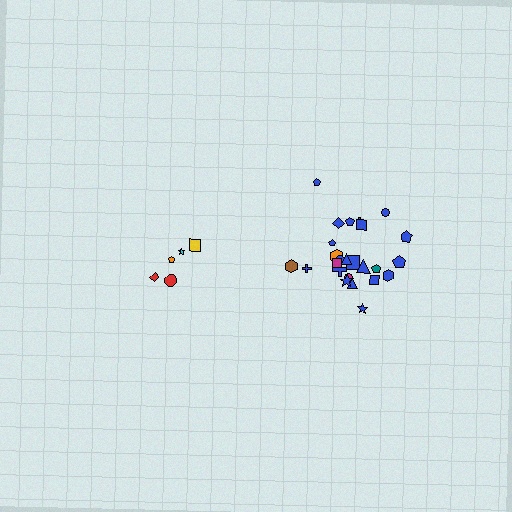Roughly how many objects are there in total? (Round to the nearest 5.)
Roughly 30 objects in total.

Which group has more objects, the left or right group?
The right group.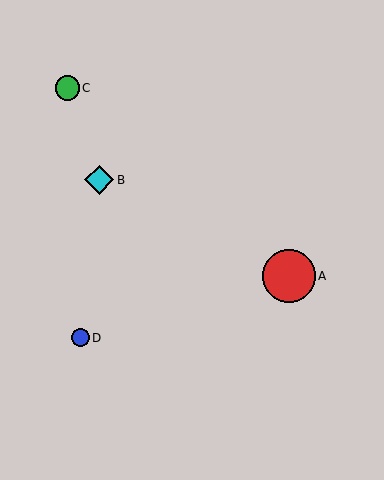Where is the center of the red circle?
The center of the red circle is at (289, 276).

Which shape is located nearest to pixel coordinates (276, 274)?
The red circle (labeled A) at (289, 276) is nearest to that location.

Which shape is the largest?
The red circle (labeled A) is the largest.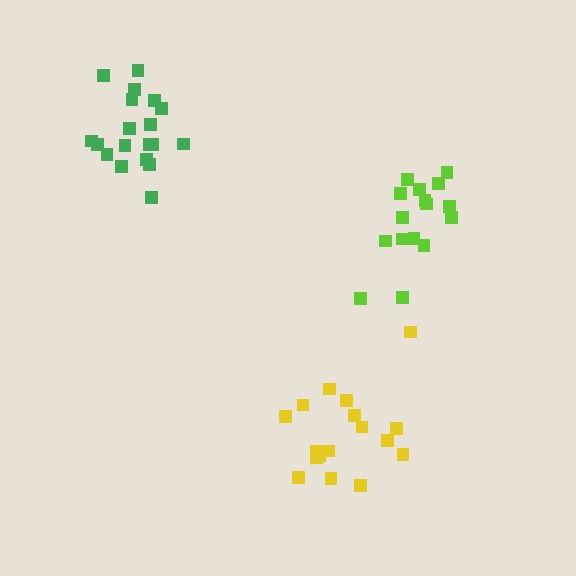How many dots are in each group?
Group 1: 16 dots, Group 2: 18 dots, Group 3: 19 dots (53 total).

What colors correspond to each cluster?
The clusters are colored: lime, yellow, green.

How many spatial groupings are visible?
There are 3 spatial groupings.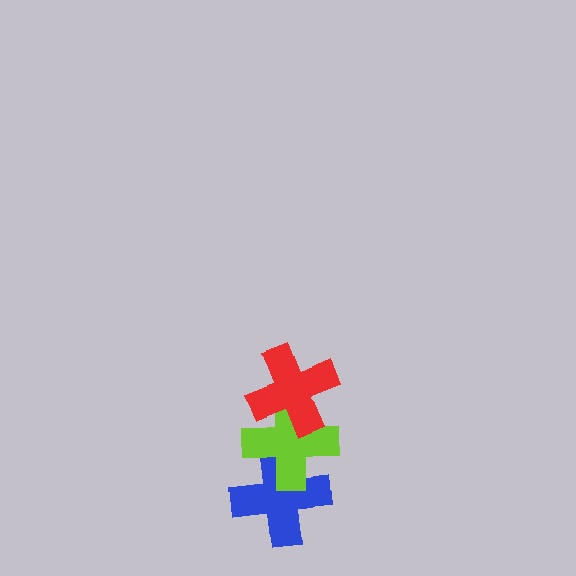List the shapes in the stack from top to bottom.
From top to bottom: the red cross, the lime cross, the blue cross.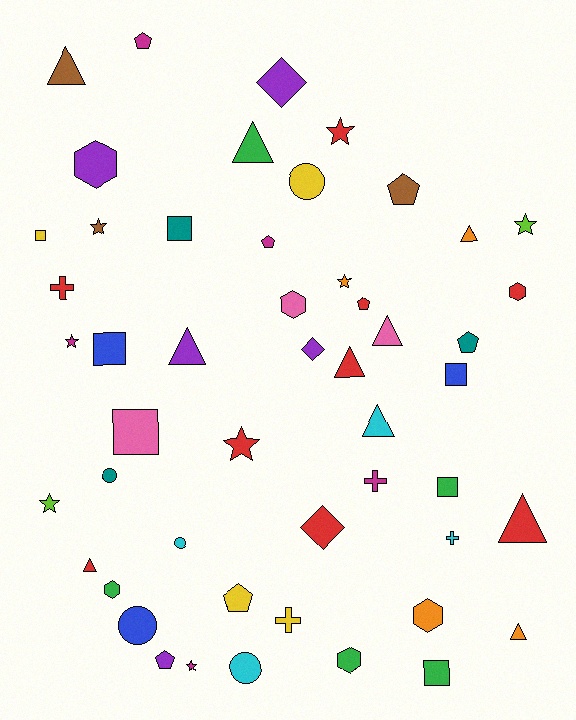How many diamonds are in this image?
There are 3 diamonds.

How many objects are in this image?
There are 50 objects.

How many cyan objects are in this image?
There are 4 cyan objects.